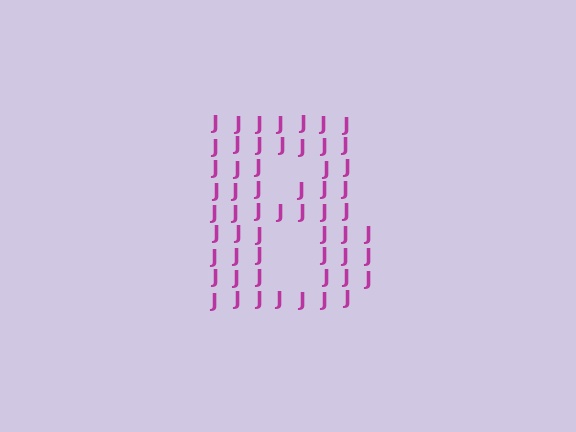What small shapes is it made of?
It is made of small letter J's.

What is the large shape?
The large shape is the letter B.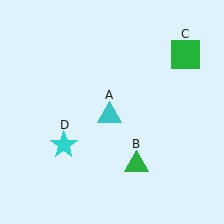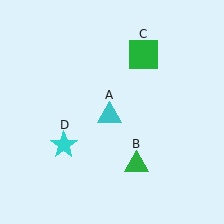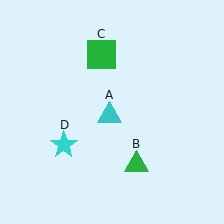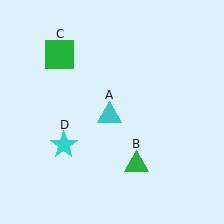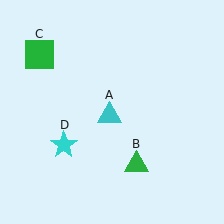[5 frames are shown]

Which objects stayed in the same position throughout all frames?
Cyan triangle (object A) and green triangle (object B) and cyan star (object D) remained stationary.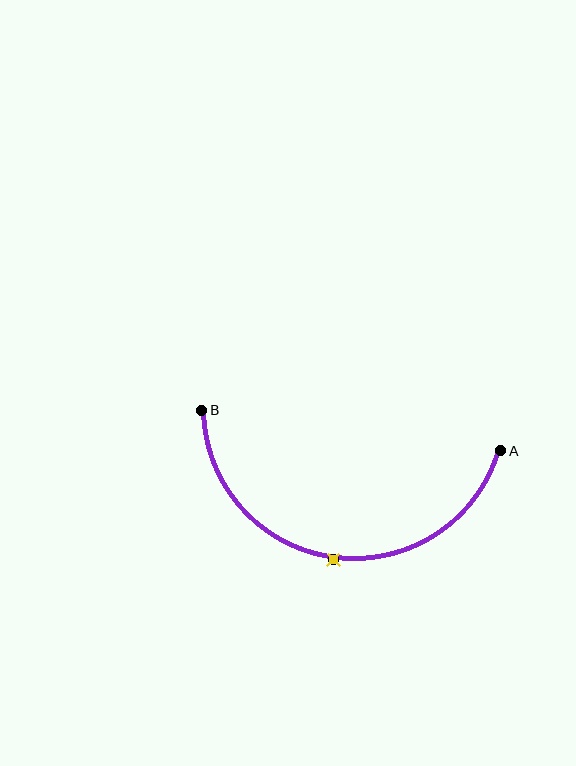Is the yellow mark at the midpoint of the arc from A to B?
Yes. The yellow mark lies on the arc at equal arc-length from both A and B — it is the arc midpoint.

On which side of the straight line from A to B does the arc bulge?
The arc bulges below the straight line connecting A and B.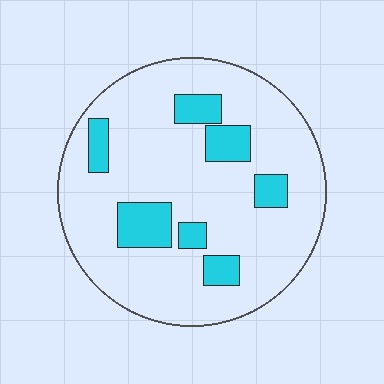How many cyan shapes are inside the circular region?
7.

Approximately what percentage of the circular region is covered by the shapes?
Approximately 15%.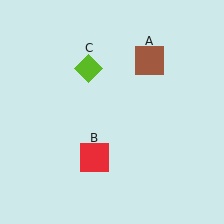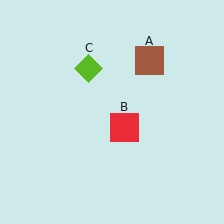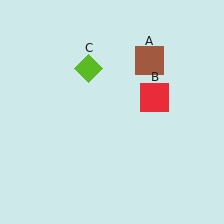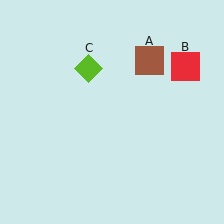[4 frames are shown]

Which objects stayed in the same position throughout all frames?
Brown square (object A) and lime diamond (object C) remained stationary.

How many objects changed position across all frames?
1 object changed position: red square (object B).